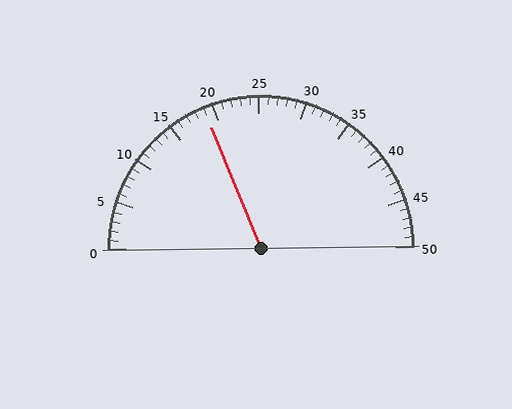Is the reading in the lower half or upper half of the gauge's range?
The reading is in the lower half of the range (0 to 50).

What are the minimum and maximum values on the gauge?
The gauge ranges from 0 to 50.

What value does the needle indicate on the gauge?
The needle indicates approximately 19.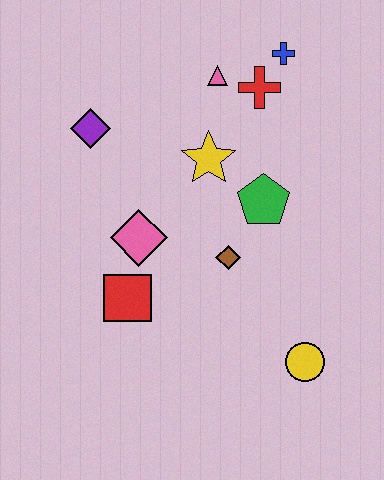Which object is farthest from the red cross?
The yellow circle is farthest from the red cross.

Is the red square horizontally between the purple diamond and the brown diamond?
Yes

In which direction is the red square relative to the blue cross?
The red square is below the blue cross.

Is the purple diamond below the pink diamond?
No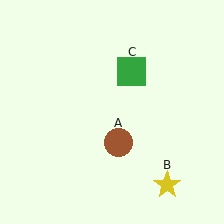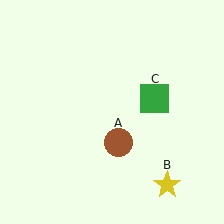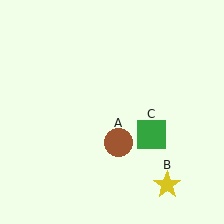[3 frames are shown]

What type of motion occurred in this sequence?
The green square (object C) rotated clockwise around the center of the scene.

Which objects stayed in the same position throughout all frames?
Brown circle (object A) and yellow star (object B) remained stationary.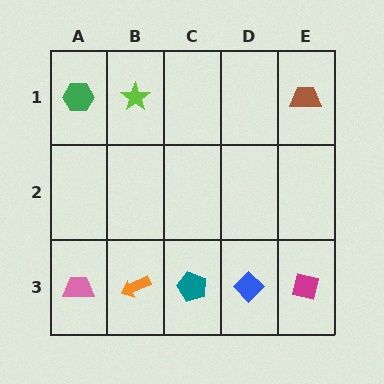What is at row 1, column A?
A green hexagon.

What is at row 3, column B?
An orange arrow.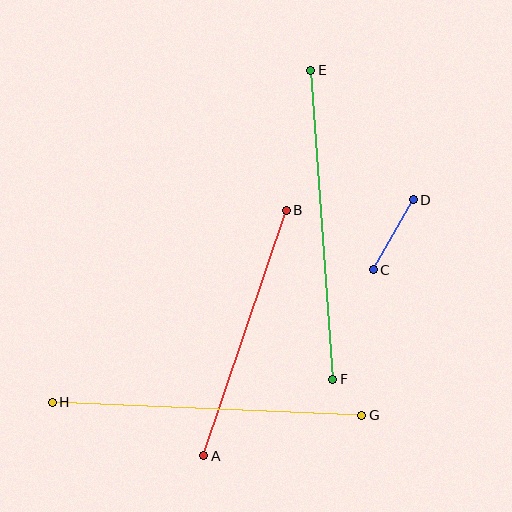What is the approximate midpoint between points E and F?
The midpoint is at approximately (322, 225) pixels.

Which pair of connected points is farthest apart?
Points G and H are farthest apart.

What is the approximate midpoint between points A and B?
The midpoint is at approximately (245, 333) pixels.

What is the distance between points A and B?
The distance is approximately 259 pixels.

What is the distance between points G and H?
The distance is approximately 310 pixels.